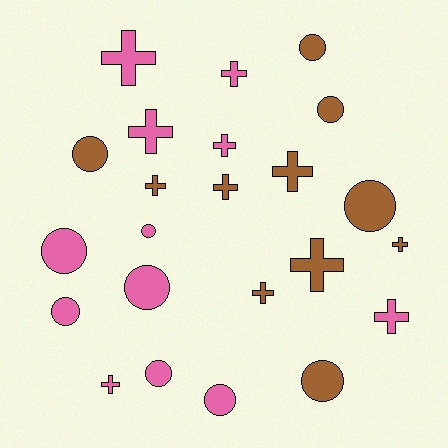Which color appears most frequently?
Pink, with 12 objects.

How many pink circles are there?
There are 6 pink circles.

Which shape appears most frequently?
Cross, with 12 objects.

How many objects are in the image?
There are 23 objects.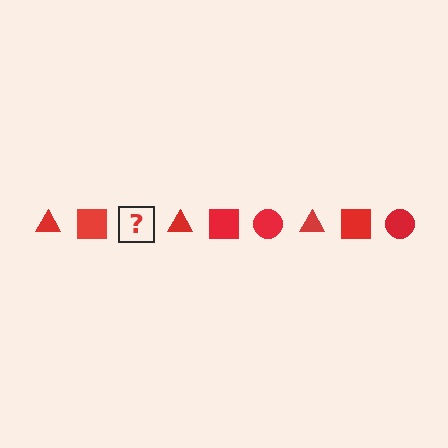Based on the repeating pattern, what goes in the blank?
The blank should be a red circle.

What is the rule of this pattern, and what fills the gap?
The rule is that the pattern cycles through triangle, square, circle shapes in red. The gap should be filled with a red circle.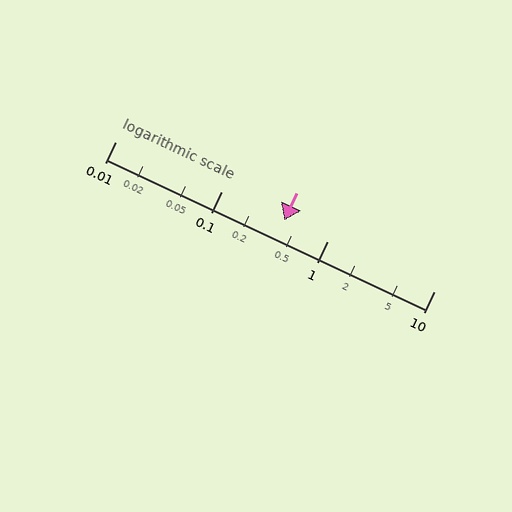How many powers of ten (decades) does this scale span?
The scale spans 3 decades, from 0.01 to 10.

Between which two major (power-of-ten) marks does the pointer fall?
The pointer is between 0.1 and 1.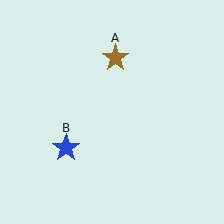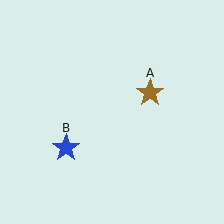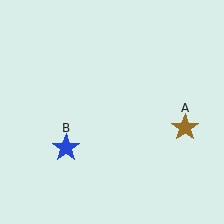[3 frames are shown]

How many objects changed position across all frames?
1 object changed position: brown star (object A).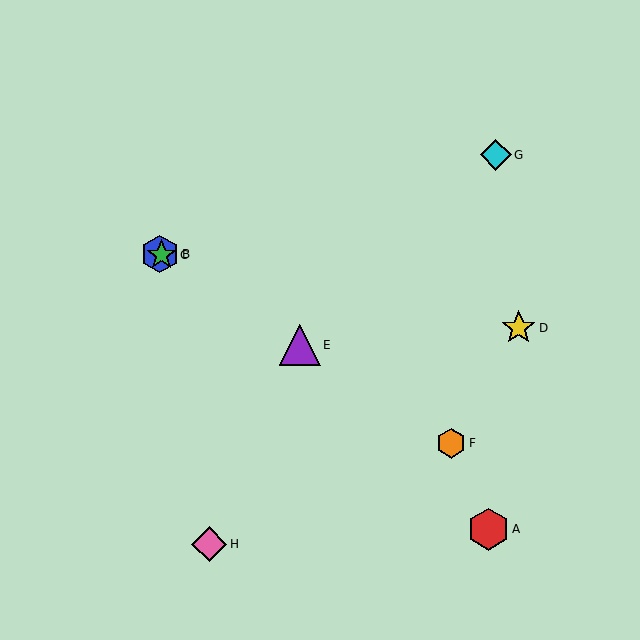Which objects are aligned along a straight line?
Objects B, C, E, F are aligned along a straight line.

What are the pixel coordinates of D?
Object D is at (519, 328).